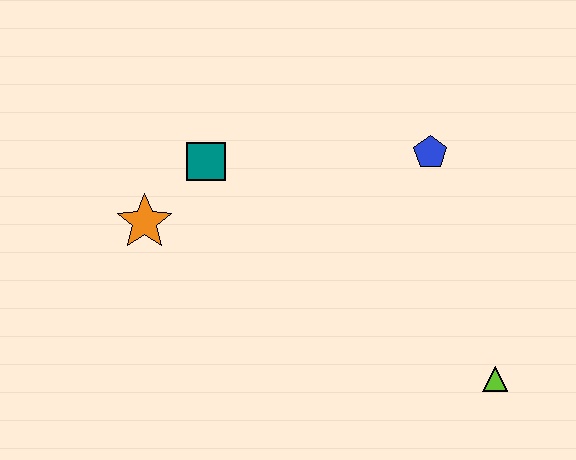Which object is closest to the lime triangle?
The blue pentagon is closest to the lime triangle.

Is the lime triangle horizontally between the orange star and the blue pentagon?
No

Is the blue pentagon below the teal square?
No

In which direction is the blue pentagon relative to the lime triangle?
The blue pentagon is above the lime triangle.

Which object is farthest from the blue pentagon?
The orange star is farthest from the blue pentagon.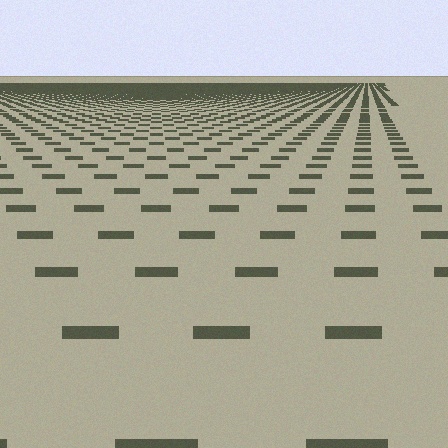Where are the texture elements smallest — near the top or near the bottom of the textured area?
Near the top.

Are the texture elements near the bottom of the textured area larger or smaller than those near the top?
Larger. Near the bottom, elements are closer to the viewer and appear at a bigger on-screen size.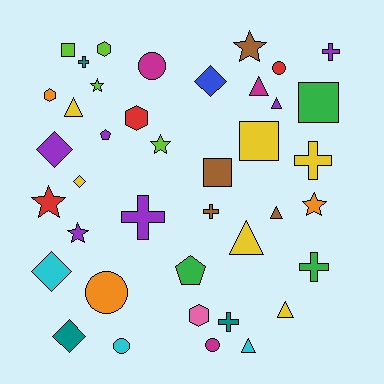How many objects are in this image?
There are 40 objects.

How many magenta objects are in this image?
There are 3 magenta objects.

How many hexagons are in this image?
There are 4 hexagons.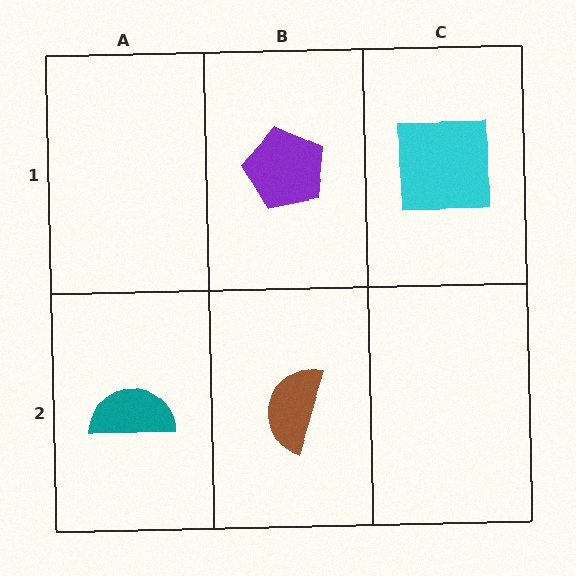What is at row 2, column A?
A teal semicircle.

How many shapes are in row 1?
2 shapes.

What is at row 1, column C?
A cyan square.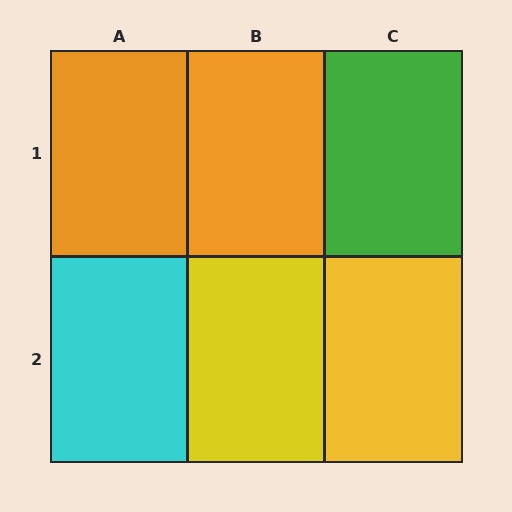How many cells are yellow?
2 cells are yellow.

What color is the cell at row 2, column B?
Yellow.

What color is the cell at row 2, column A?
Cyan.